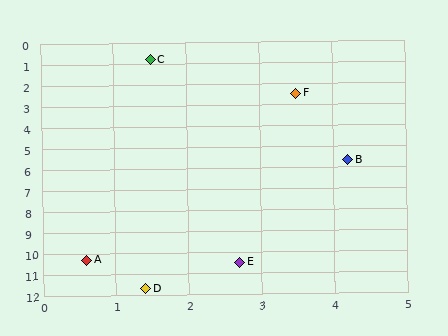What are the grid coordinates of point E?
Point E is at approximately (2.7, 10.5).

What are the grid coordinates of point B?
Point B is at approximately (4.2, 5.7).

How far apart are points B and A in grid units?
Points B and A are about 5.8 grid units apart.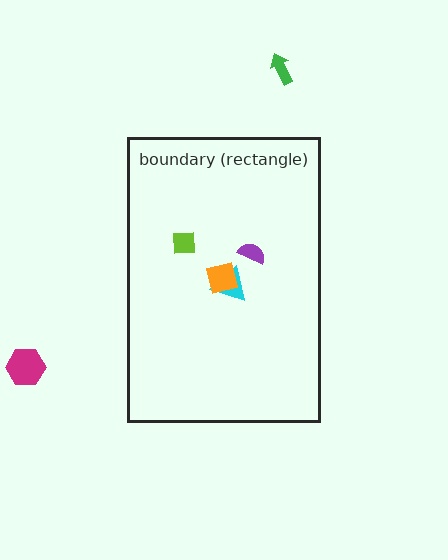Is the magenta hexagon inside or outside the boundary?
Outside.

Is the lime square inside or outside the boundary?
Inside.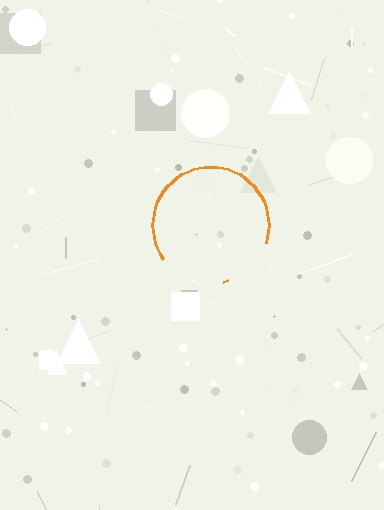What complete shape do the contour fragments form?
The contour fragments form a circle.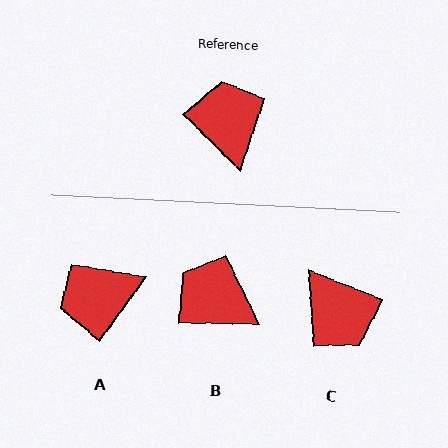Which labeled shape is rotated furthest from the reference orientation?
C, about 158 degrees away.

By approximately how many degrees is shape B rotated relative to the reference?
Approximately 44 degrees counter-clockwise.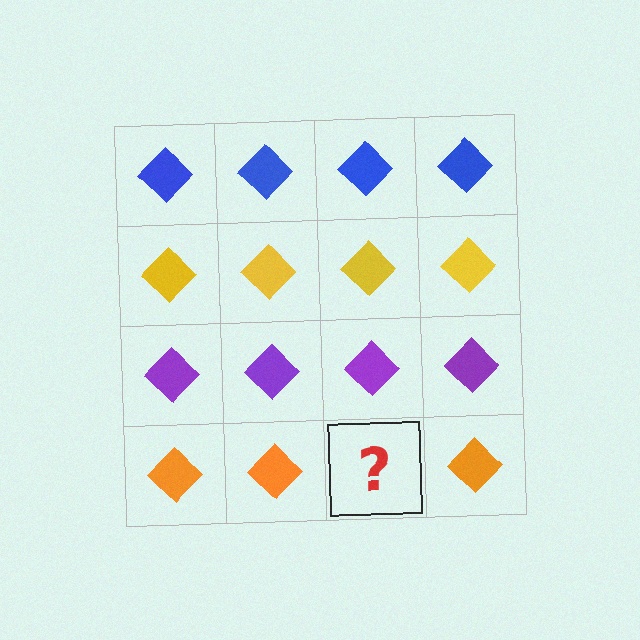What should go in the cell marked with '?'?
The missing cell should contain an orange diamond.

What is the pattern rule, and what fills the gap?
The rule is that each row has a consistent color. The gap should be filled with an orange diamond.